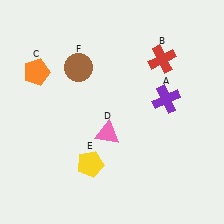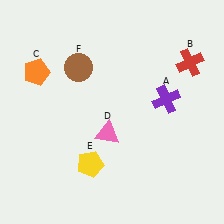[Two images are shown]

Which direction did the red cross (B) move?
The red cross (B) moved right.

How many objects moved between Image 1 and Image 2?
1 object moved between the two images.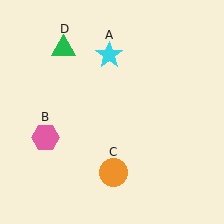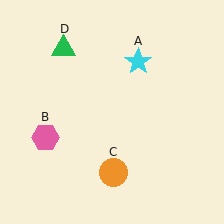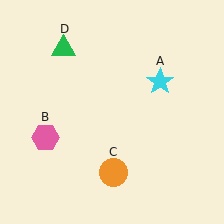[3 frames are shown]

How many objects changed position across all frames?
1 object changed position: cyan star (object A).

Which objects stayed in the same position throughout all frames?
Pink hexagon (object B) and orange circle (object C) and green triangle (object D) remained stationary.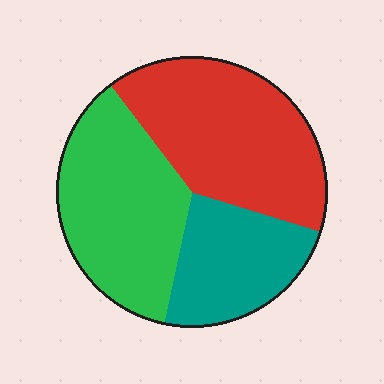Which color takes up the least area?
Teal, at roughly 25%.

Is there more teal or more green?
Green.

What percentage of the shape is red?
Red covers 40% of the shape.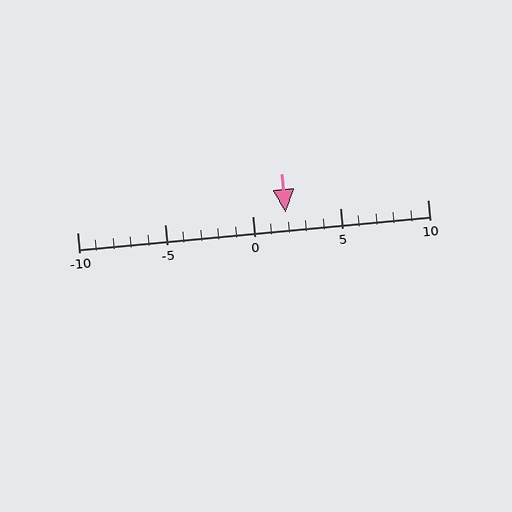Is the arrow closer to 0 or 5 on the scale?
The arrow is closer to 0.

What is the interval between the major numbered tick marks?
The major tick marks are spaced 5 units apart.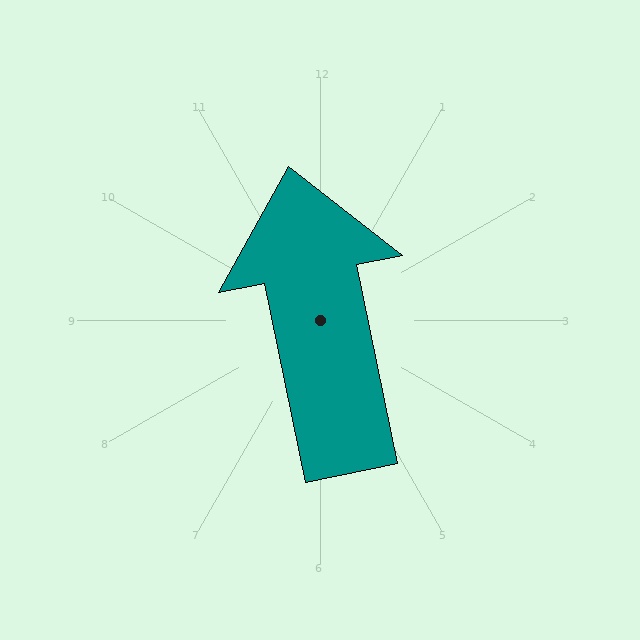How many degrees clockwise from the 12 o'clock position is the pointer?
Approximately 349 degrees.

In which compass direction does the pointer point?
North.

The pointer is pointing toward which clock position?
Roughly 12 o'clock.